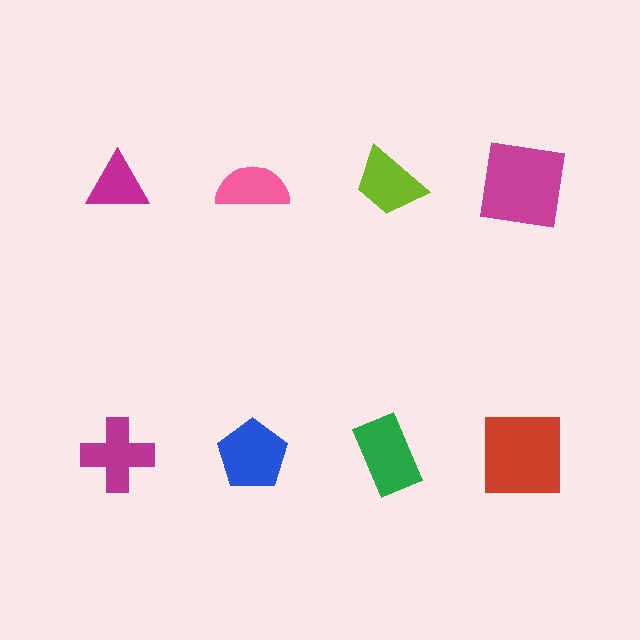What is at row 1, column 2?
A pink semicircle.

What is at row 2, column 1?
A magenta cross.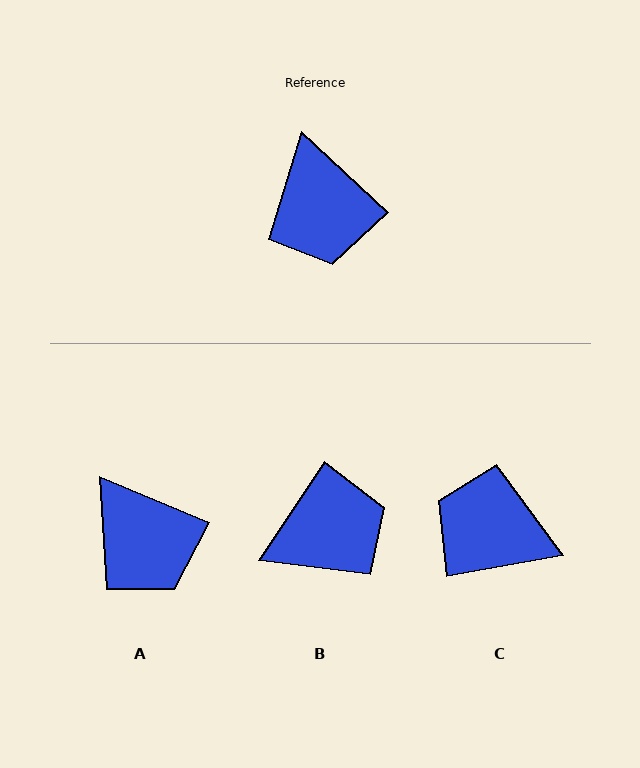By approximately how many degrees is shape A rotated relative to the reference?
Approximately 20 degrees counter-clockwise.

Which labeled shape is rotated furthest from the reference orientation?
C, about 127 degrees away.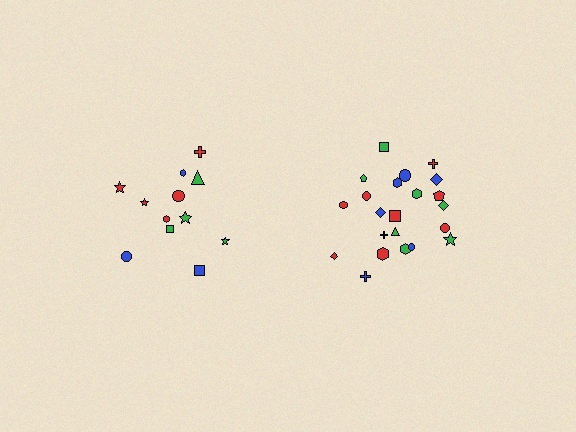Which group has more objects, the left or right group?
The right group.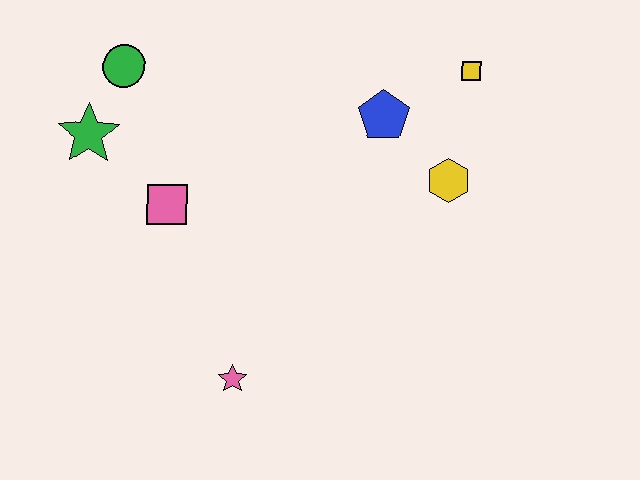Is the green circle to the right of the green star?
Yes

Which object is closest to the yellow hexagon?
The blue pentagon is closest to the yellow hexagon.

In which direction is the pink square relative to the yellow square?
The pink square is to the left of the yellow square.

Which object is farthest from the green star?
The yellow square is farthest from the green star.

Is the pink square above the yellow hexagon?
No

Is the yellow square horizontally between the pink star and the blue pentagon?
No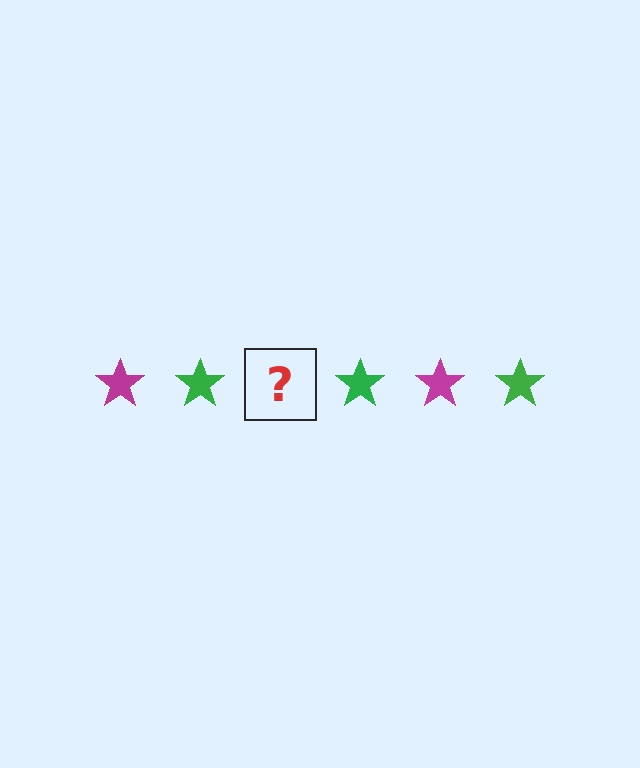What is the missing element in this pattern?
The missing element is a magenta star.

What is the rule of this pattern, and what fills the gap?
The rule is that the pattern cycles through magenta, green stars. The gap should be filled with a magenta star.